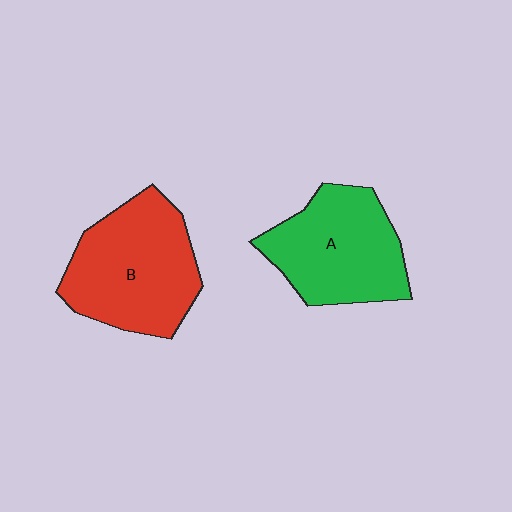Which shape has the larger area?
Shape B (red).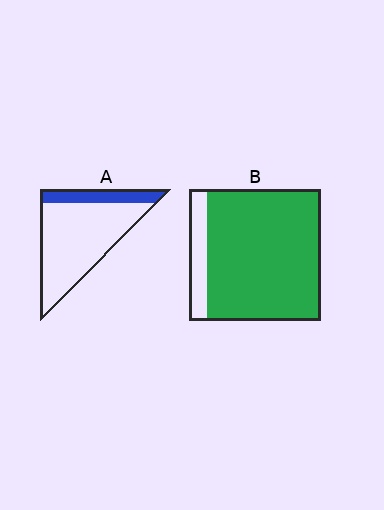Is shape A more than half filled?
No.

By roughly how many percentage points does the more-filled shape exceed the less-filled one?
By roughly 65 percentage points (B over A).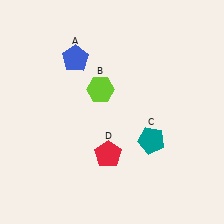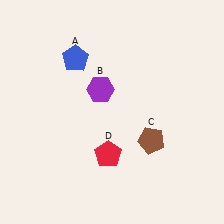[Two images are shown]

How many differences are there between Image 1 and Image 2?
There are 2 differences between the two images.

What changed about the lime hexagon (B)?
In Image 1, B is lime. In Image 2, it changed to purple.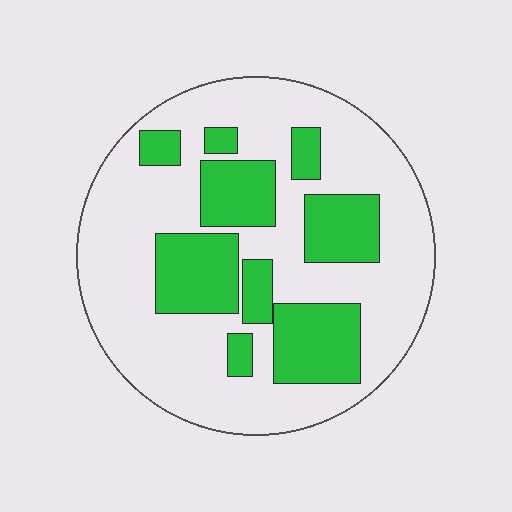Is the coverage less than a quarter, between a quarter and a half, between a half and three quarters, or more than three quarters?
Between a quarter and a half.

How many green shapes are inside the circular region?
9.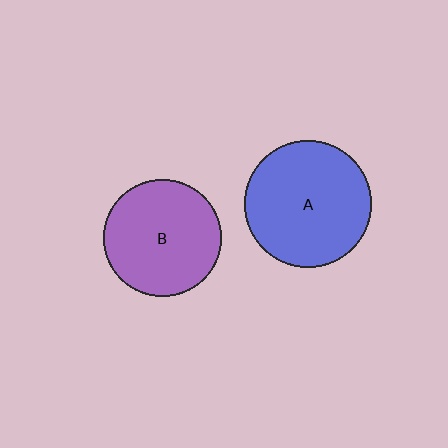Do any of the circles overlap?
No, none of the circles overlap.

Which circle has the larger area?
Circle A (blue).